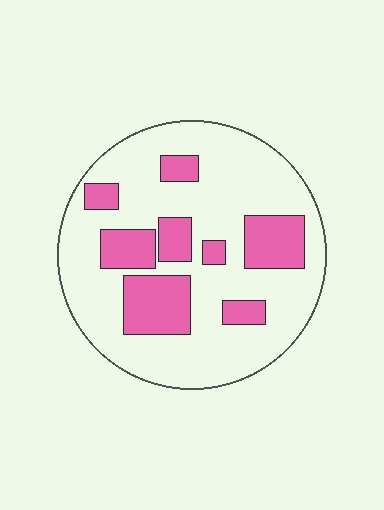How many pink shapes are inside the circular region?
8.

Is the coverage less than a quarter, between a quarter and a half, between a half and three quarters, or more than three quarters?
Between a quarter and a half.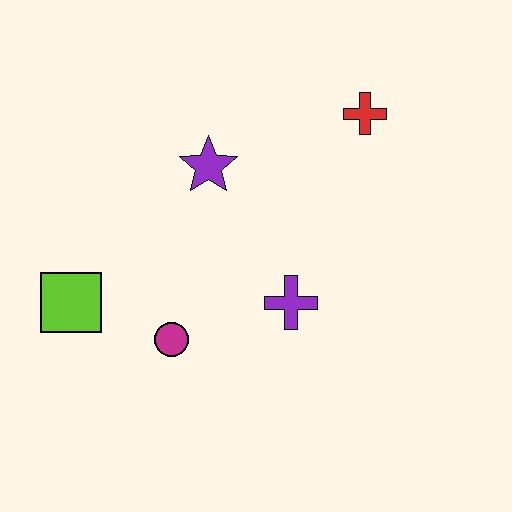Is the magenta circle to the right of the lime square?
Yes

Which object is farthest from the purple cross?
The lime square is farthest from the purple cross.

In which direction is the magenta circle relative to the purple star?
The magenta circle is below the purple star.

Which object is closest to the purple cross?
The magenta circle is closest to the purple cross.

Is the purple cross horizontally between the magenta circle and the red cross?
Yes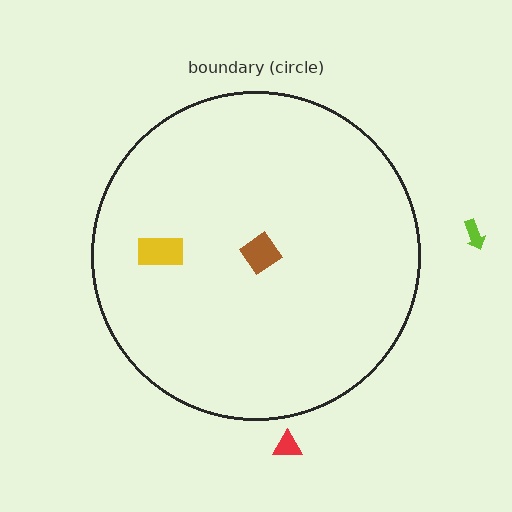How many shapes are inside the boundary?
2 inside, 2 outside.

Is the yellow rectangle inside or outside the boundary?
Inside.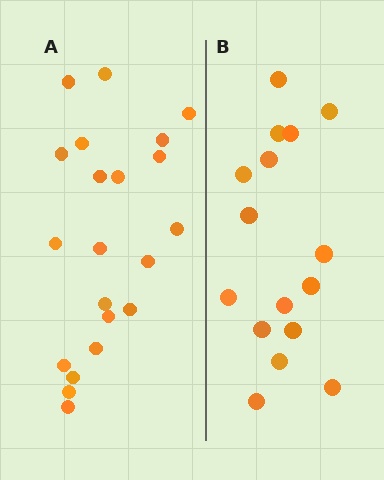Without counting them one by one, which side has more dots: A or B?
Region A (the left region) has more dots.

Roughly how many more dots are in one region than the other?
Region A has about 5 more dots than region B.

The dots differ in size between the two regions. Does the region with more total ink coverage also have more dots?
No. Region B has more total ink coverage because its dots are larger, but region A actually contains more individual dots. Total area can be misleading — the number of items is what matters here.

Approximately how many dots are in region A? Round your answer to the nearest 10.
About 20 dots. (The exact count is 21, which rounds to 20.)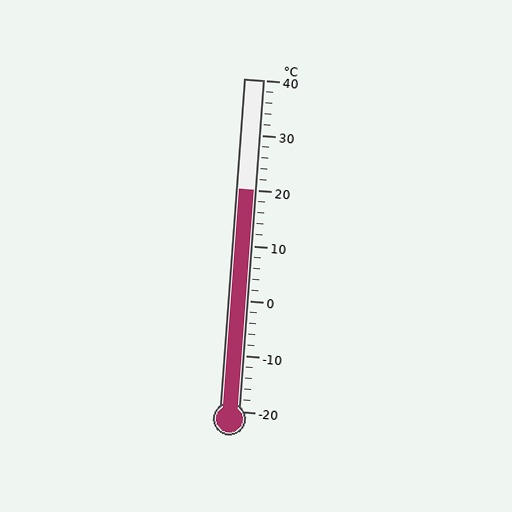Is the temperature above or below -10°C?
The temperature is above -10°C.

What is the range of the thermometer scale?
The thermometer scale ranges from -20°C to 40°C.